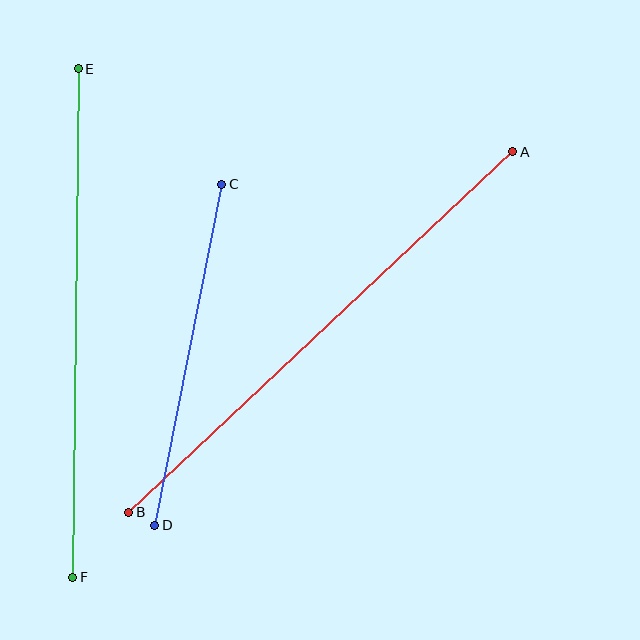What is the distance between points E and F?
The distance is approximately 508 pixels.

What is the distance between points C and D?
The distance is approximately 347 pixels.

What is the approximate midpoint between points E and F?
The midpoint is at approximately (76, 323) pixels.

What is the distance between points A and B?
The distance is approximately 526 pixels.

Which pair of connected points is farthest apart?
Points A and B are farthest apart.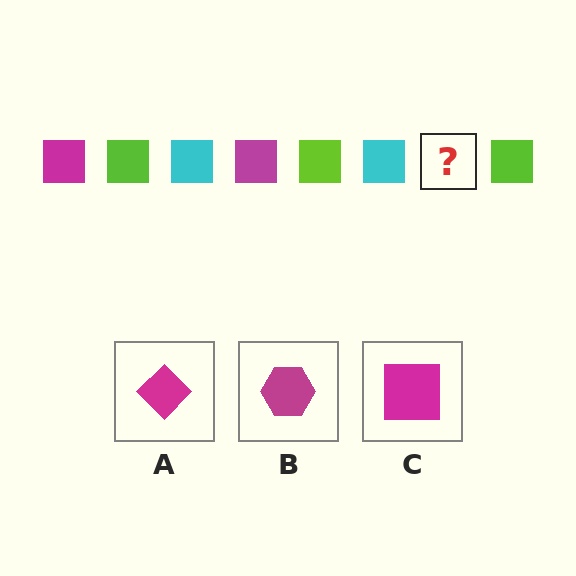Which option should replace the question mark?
Option C.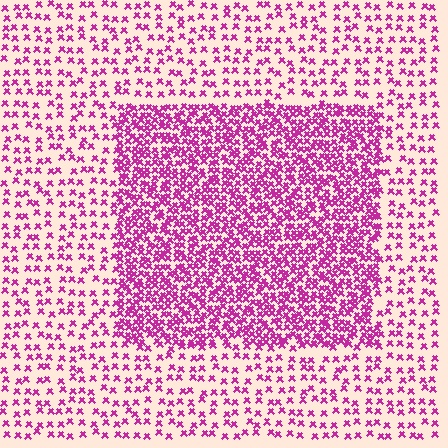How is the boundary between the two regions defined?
The boundary is defined by a change in element density (approximately 2.5x ratio). All elements are the same color, size, and shape.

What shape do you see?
I see a rectangle.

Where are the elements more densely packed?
The elements are more densely packed inside the rectangle boundary.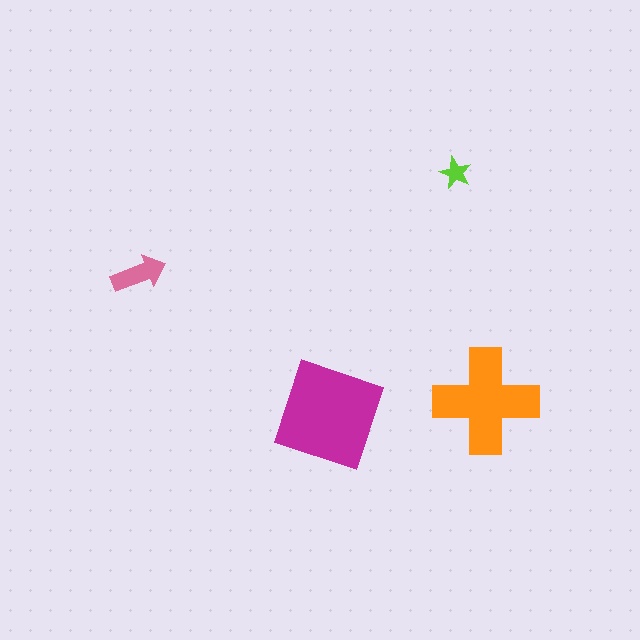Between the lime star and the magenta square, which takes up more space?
The magenta square.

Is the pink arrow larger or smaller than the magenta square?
Smaller.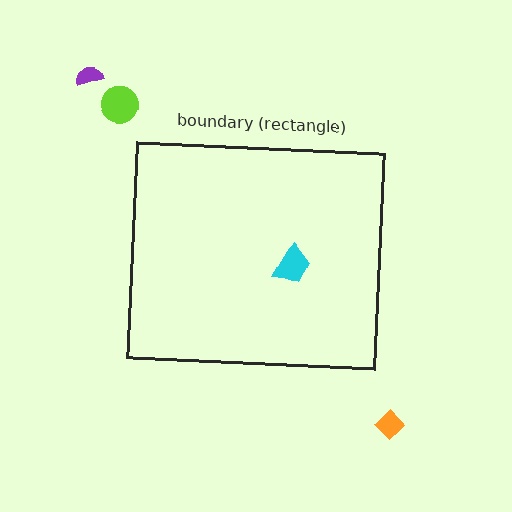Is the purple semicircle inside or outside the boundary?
Outside.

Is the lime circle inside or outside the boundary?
Outside.